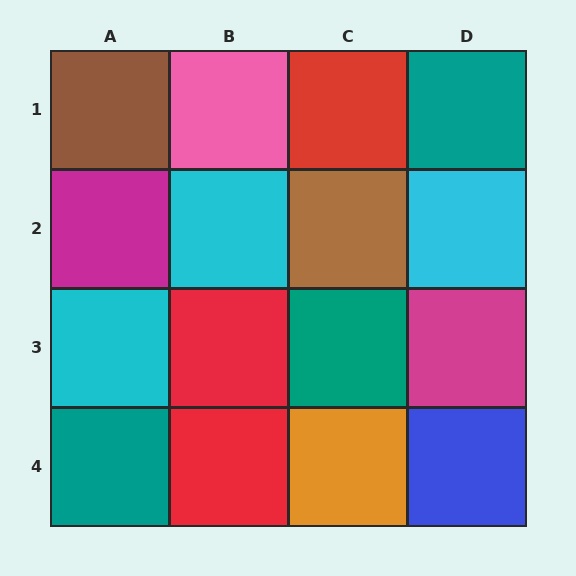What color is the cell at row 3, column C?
Teal.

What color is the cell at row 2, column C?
Brown.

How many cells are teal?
3 cells are teal.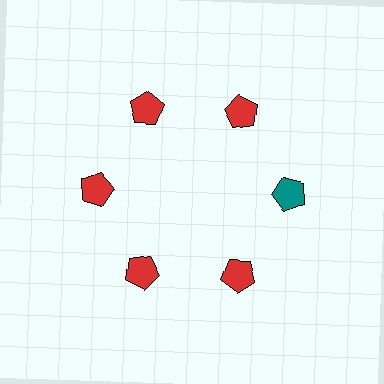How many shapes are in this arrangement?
There are 6 shapes arranged in a ring pattern.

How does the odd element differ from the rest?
It has a different color: teal instead of red.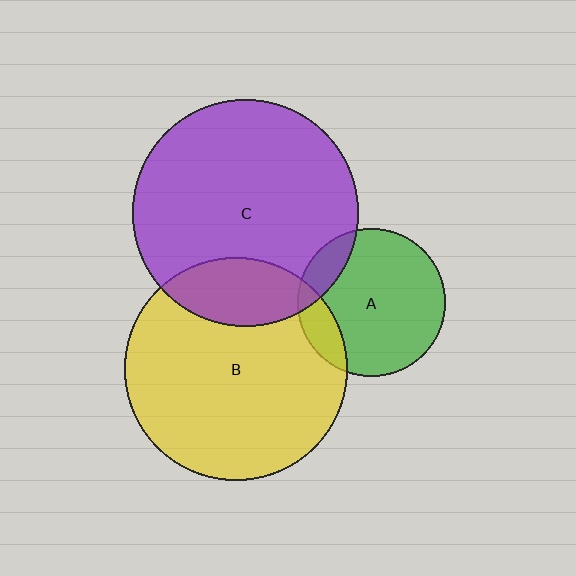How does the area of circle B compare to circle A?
Approximately 2.3 times.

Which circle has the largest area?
Circle C (purple).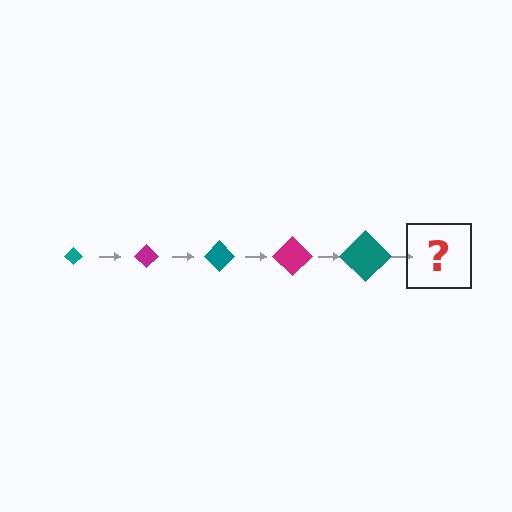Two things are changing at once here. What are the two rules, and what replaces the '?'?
The two rules are that the diamond grows larger each step and the color cycles through teal and magenta. The '?' should be a magenta diamond, larger than the previous one.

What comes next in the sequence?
The next element should be a magenta diamond, larger than the previous one.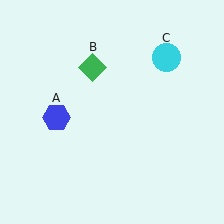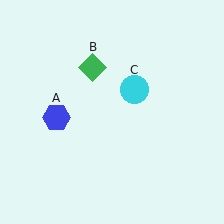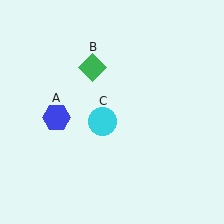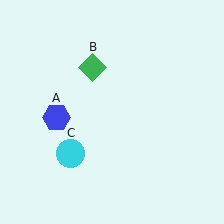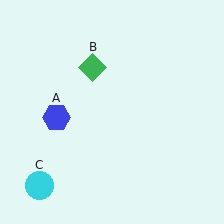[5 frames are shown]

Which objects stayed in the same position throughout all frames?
Blue hexagon (object A) and green diamond (object B) remained stationary.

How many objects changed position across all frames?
1 object changed position: cyan circle (object C).